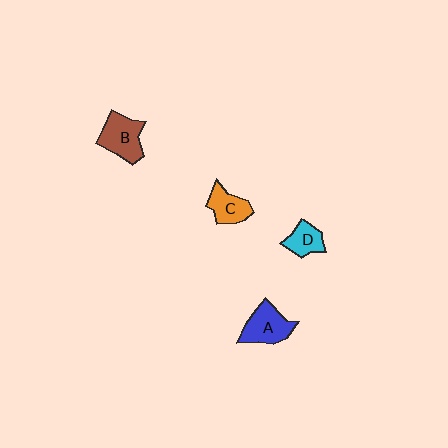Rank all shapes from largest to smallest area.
From largest to smallest: B (brown), A (blue), C (orange), D (cyan).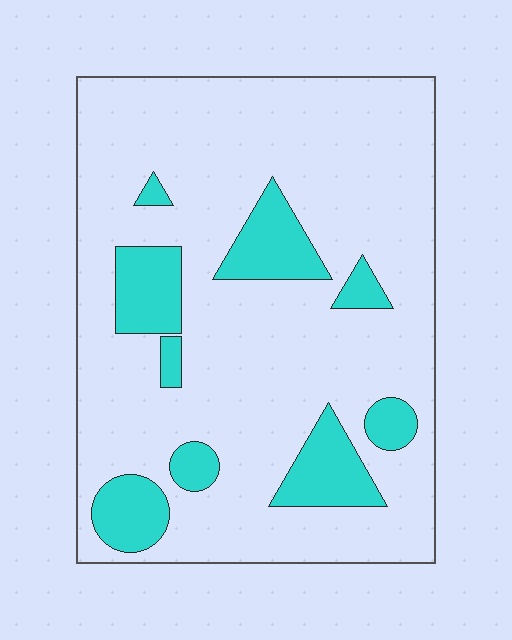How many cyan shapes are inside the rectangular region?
9.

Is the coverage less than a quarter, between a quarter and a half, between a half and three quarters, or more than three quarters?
Less than a quarter.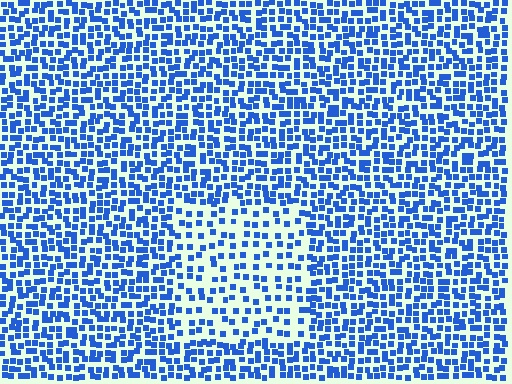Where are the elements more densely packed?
The elements are more densely packed outside the rectangle boundary.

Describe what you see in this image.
The image contains small blue elements arranged at two different densities. A rectangle-shaped region is visible where the elements are less densely packed than the surrounding area.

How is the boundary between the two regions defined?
The boundary is defined by a change in element density (approximately 1.9x ratio). All elements are the same color, size, and shape.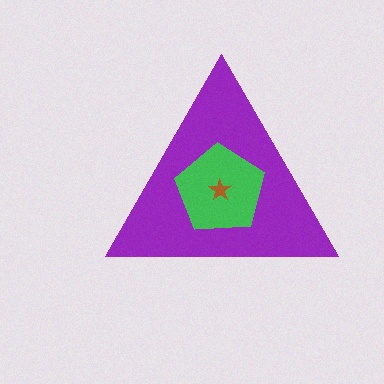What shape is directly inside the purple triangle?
The green pentagon.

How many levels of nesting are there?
3.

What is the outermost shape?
The purple triangle.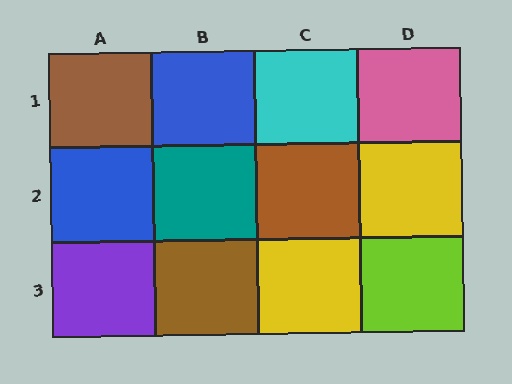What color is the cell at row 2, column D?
Yellow.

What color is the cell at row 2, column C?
Brown.